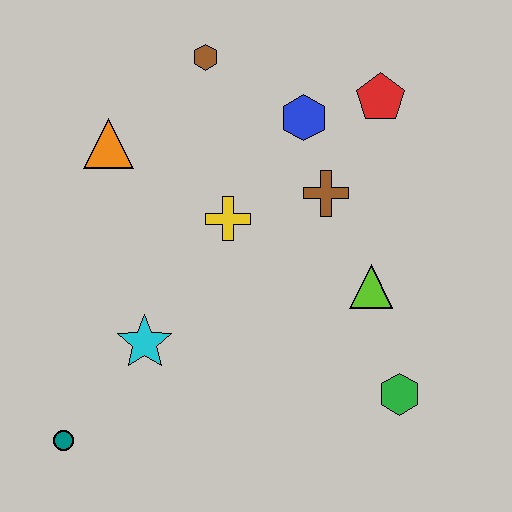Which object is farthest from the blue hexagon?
The teal circle is farthest from the blue hexagon.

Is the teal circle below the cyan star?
Yes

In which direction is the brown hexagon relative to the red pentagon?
The brown hexagon is to the left of the red pentagon.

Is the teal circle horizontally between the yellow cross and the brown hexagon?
No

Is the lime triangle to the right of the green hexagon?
No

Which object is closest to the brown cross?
The blue hexagon is closest to the brown cross.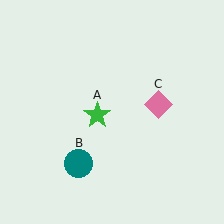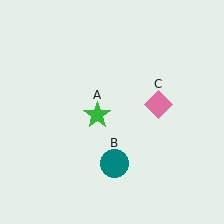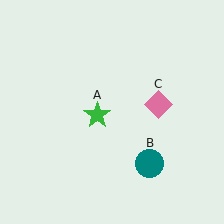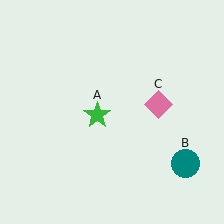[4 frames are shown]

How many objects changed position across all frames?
1 object changed position: teal circle (object B).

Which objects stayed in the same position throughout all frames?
Green star (object A) and pink diamond (object C) remained stationary.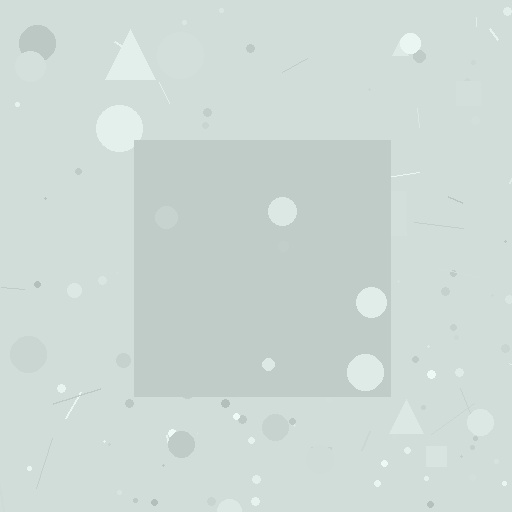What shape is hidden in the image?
A square is hidden in the image.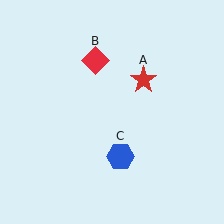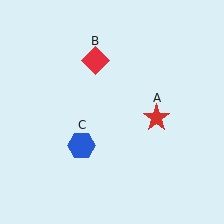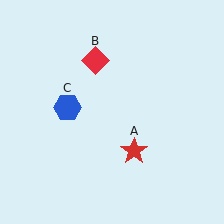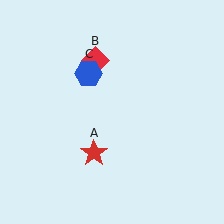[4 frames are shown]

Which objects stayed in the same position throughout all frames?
Red diamond (object B) remained stationary.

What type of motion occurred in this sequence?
The red star (object A), blue hexagon (object C) rotated clockwise around the center of the scene.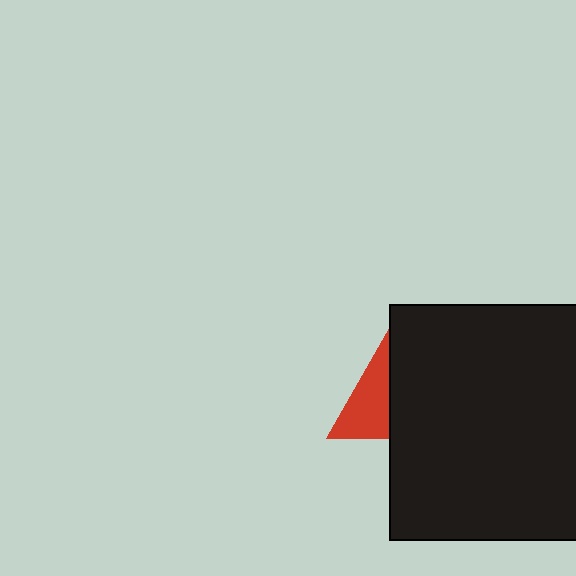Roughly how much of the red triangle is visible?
A small part of it is visible (roughly 43%).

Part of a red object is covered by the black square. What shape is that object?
It is a triangle.